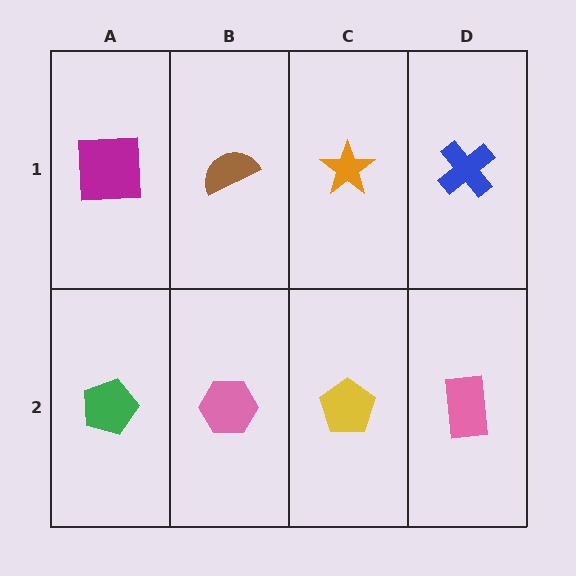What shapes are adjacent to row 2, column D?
A blue cross (row 1, column D), a yellow pentagon (row 2, column C).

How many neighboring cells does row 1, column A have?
2.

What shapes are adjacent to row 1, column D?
A pink rectangle (row 2, column D), an orange star (row 1, column C).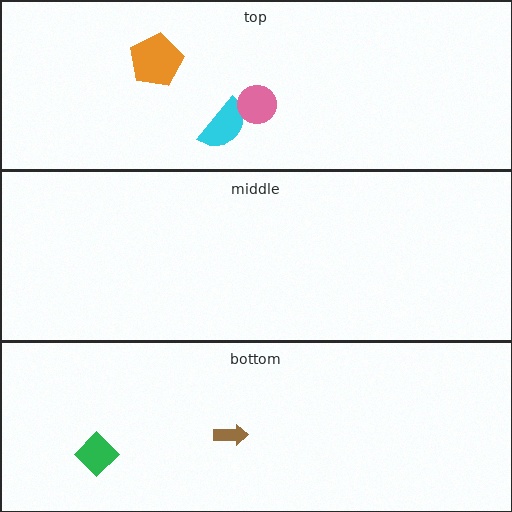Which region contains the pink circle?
The top region.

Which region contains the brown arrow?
The bottom region.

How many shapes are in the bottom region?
2.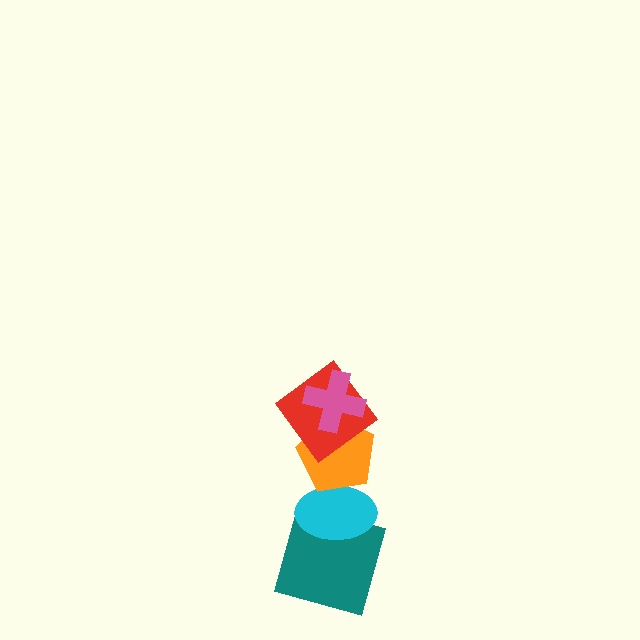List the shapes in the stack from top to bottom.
From top to bottom: the pink cross, the red diamond, the orange pentagon, the cyan ellipse, the teal square.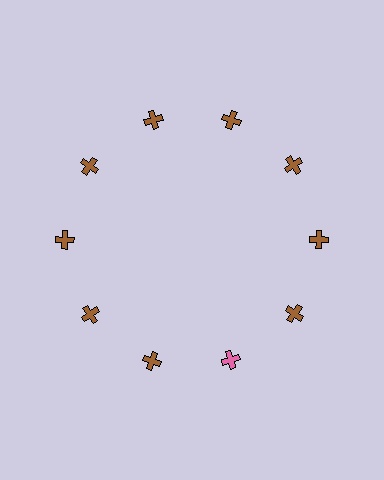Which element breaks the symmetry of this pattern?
The pink cross at roughly the 5 o'clock position breaks the symmetry. All other shapes are brown crosses.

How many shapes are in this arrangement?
There are 10 shapes arranged in a ring pattern.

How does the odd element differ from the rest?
It has a different color: pink instead of brown.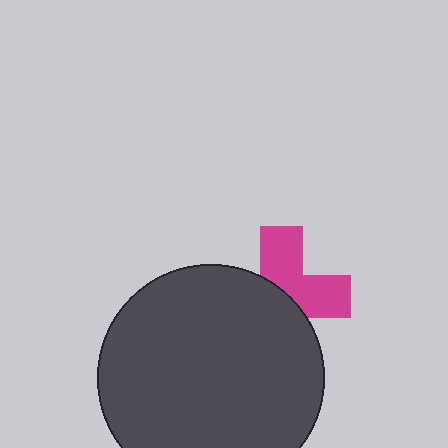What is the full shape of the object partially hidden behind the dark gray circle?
The partially hidden object is a magenta cross.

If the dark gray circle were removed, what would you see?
You would see the complete magenta cross.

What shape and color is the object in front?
The object in front is a dark gray circle.